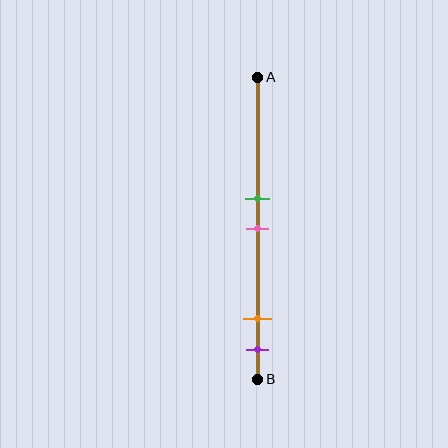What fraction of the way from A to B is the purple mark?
The purple mark is approximately 90% (0.9) of the way from A to B.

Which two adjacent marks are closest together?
The green and pink marks are the closest adjacent pair.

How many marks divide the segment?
There are 4 marks dividing the segment.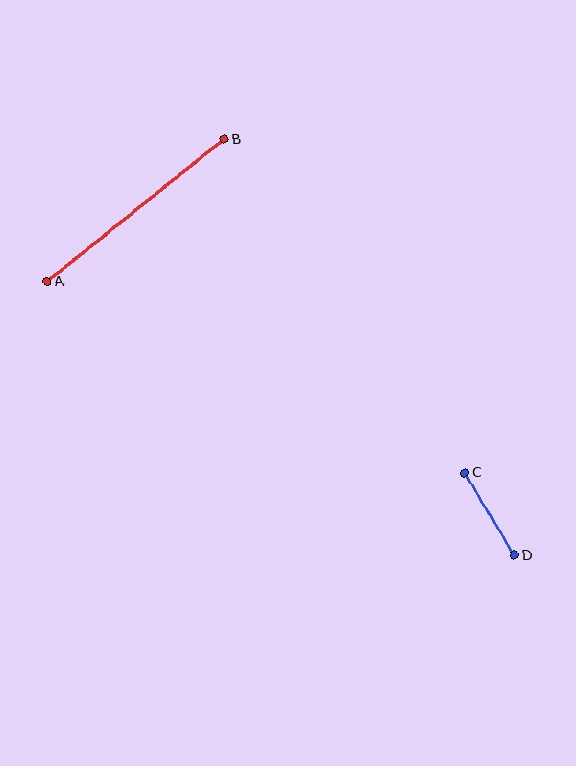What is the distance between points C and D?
The distance is approximately 96 pixels.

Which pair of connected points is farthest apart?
Points A and B are farthest apart.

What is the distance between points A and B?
The distance is approximately 227 pixels.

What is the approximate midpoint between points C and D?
The midpoint is at approximately (490, 514) pixels.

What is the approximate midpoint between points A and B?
The midpoint is at approximately (136, 210) pixels.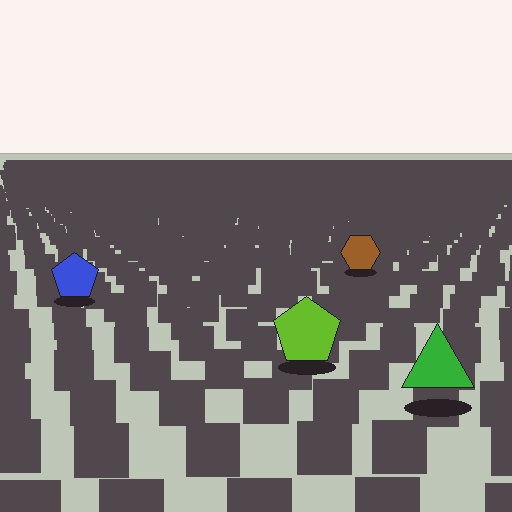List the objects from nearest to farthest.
From nearest to farthest: the green triangle, the lime pentagon, the blue pentagon, the brown hexagon.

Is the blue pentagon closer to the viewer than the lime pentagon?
No. The lime pentagon is closer — you can tell from the texture gradient: the ground texture is coarser near it.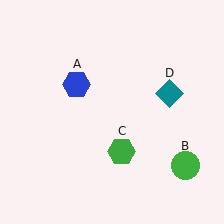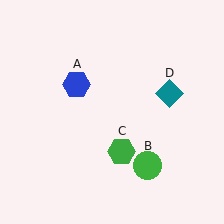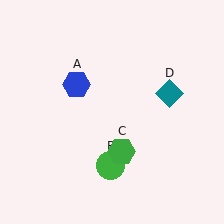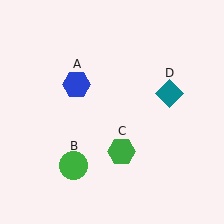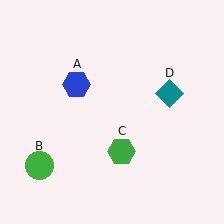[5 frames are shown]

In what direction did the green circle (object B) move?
The green circle (object B) moved left.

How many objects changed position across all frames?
1 object changed position: green circle (object B).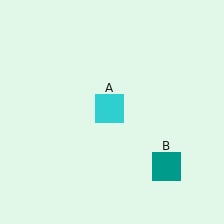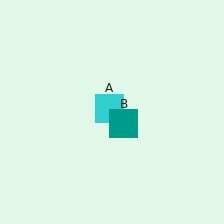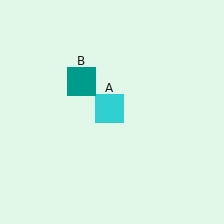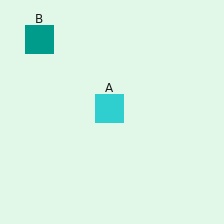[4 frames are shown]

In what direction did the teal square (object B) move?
The teal square (object B) moved up and to the left.